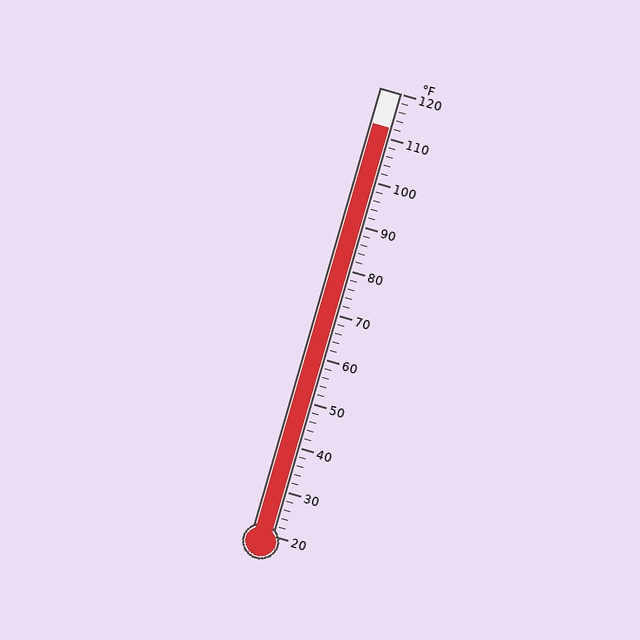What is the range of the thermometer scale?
The thermometer scale ranges from 20°F to 120°F.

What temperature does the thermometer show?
The thermometer shows approximately 112°F.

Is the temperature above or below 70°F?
The temperature is above 70°F.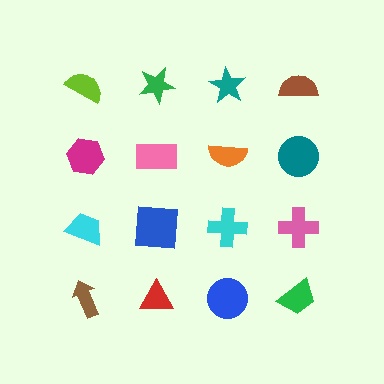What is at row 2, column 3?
An orange semicircle.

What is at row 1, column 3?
A teal star.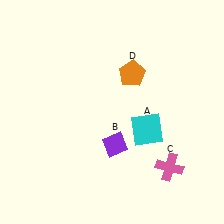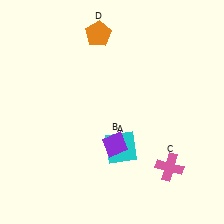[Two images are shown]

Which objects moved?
The objects that moved are: the cyan square (A), the orange pentagon (D).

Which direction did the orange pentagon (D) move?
The orange pentagon (D) moved up.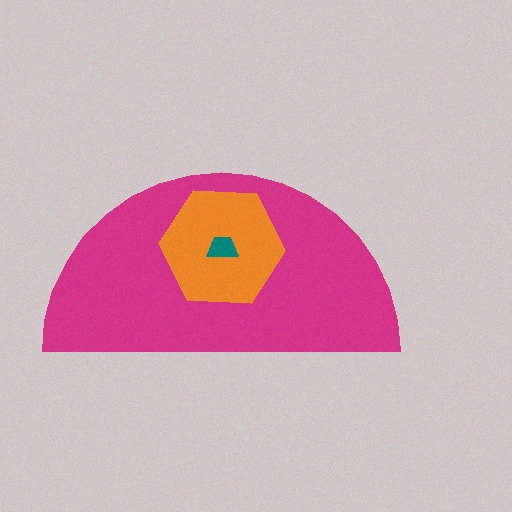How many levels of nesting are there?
3.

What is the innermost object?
The teal trapezoid.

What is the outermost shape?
The magenta semicircle.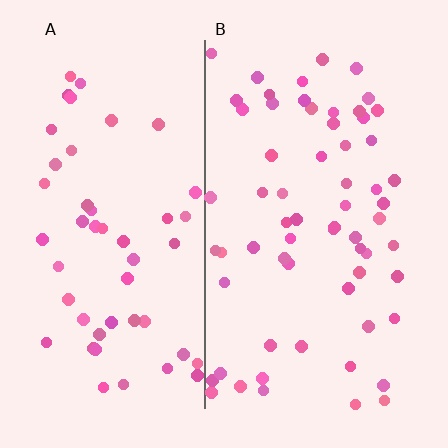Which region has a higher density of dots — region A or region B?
B (the right).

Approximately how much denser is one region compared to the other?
Approximately 1.3× — region B over region A.